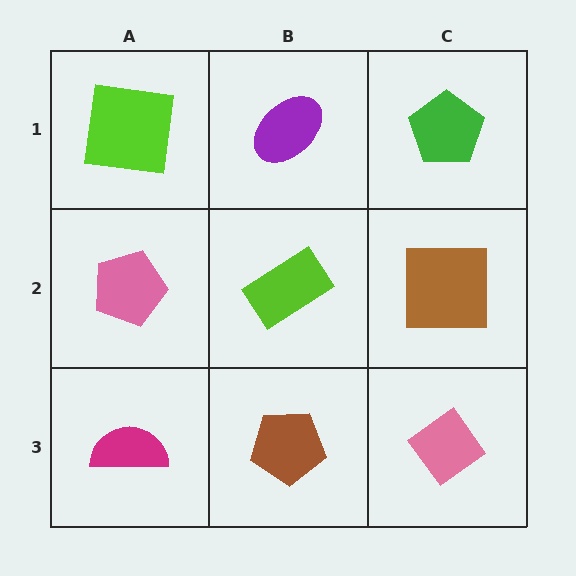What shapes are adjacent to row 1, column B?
A lime rectangle (row 2, column B), a lime square (row 1, column A), a green pentagon (row 1, column C).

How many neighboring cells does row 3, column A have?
2.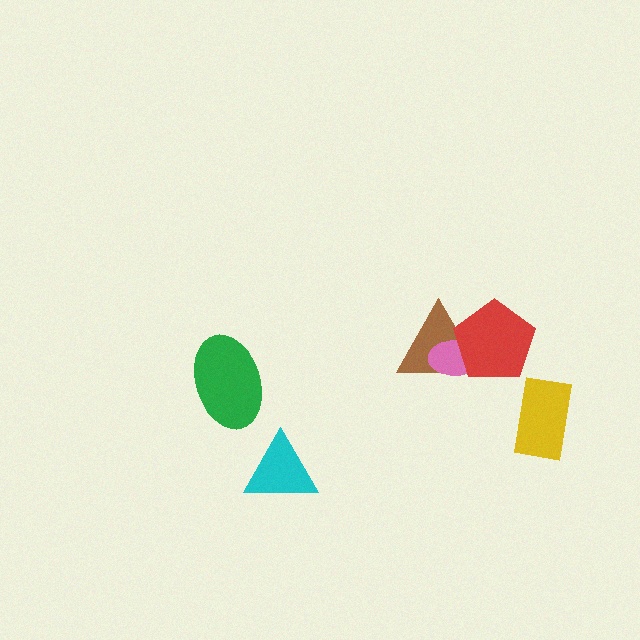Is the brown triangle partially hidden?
Yes, it is partially covered by another shape.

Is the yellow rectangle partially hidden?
No, no other shape covers it.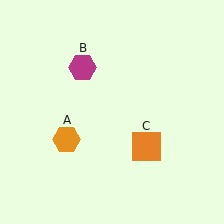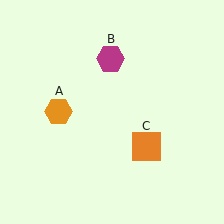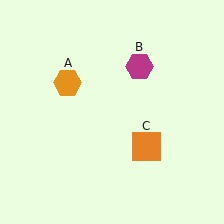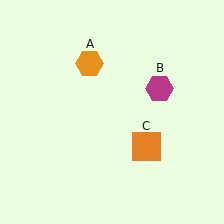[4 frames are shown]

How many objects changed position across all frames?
2 objects changed position: orange hexagon (object A), magenta hexagon (object B).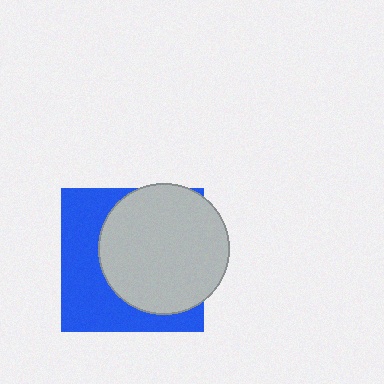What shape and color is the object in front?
The object in front is a light gray circle.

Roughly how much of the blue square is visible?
A small part of it is visible (roughly 43%).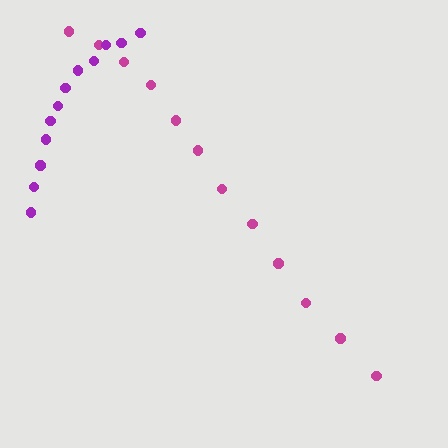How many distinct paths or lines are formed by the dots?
There are 2 distinct paths.